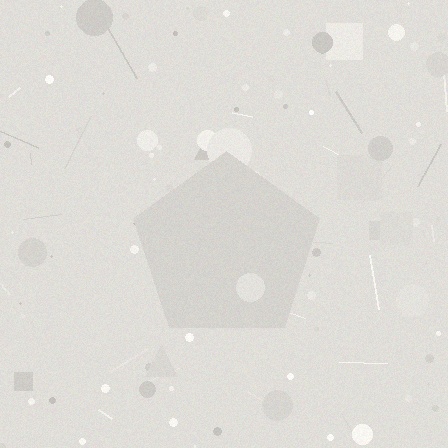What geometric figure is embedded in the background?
A pentagon is embedded in the background.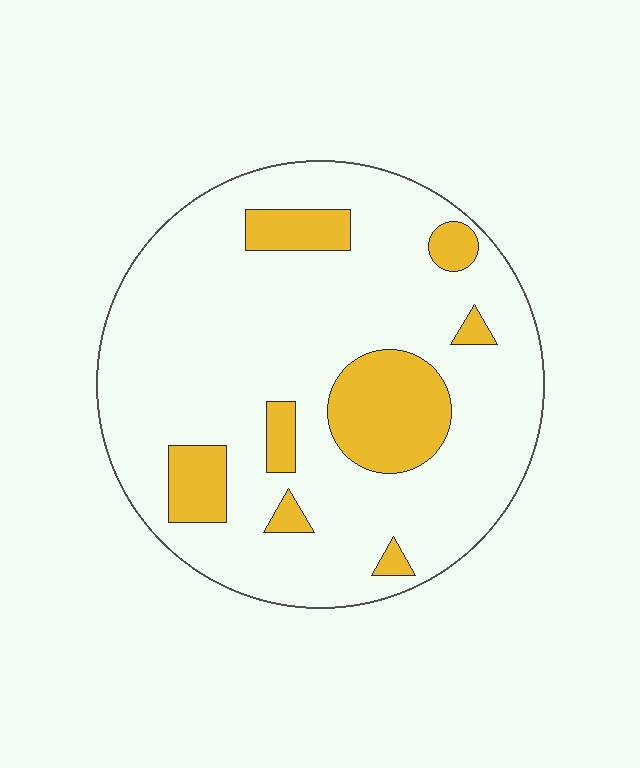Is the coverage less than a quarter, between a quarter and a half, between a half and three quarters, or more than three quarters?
Less than a quarter.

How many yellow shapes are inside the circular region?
8.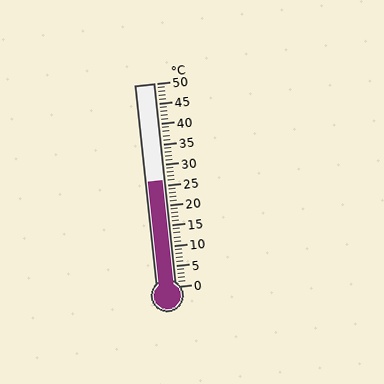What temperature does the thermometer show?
The thermometer shows approximately 26°C.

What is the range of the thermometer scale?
The thermometer scale ranges from 0°C to 50°C.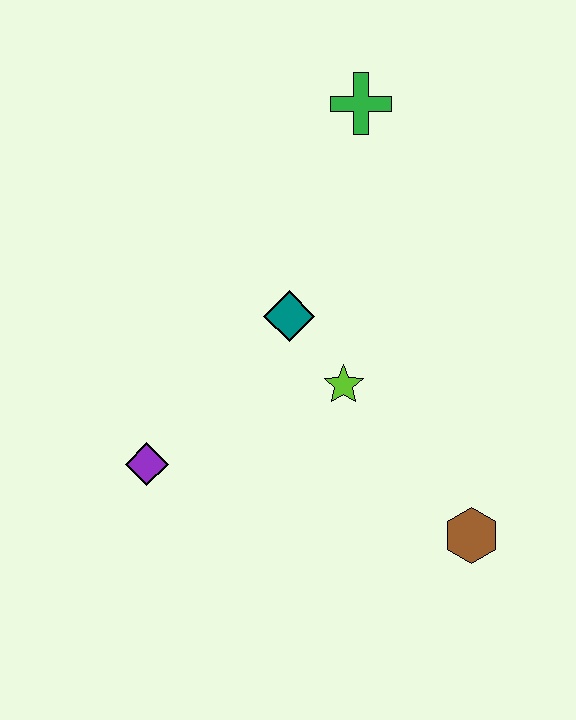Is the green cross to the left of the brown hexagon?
Yes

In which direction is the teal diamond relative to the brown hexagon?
The teal diamond is above the brown hexagon.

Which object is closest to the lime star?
The teal diamond is closest to the lime star.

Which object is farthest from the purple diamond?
The green cross is farthest from the purple diamond.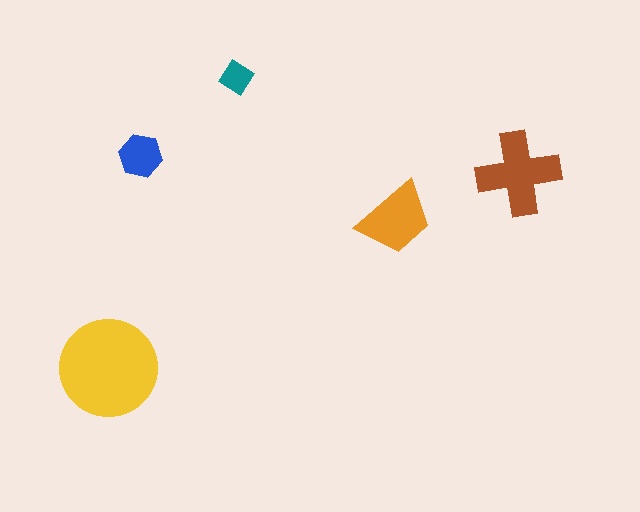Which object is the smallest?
The teal diamond.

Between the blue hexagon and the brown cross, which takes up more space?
The brown cross.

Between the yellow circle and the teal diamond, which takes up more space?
The yellow circle.